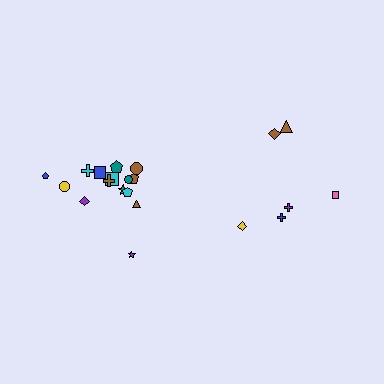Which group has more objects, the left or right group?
The left group.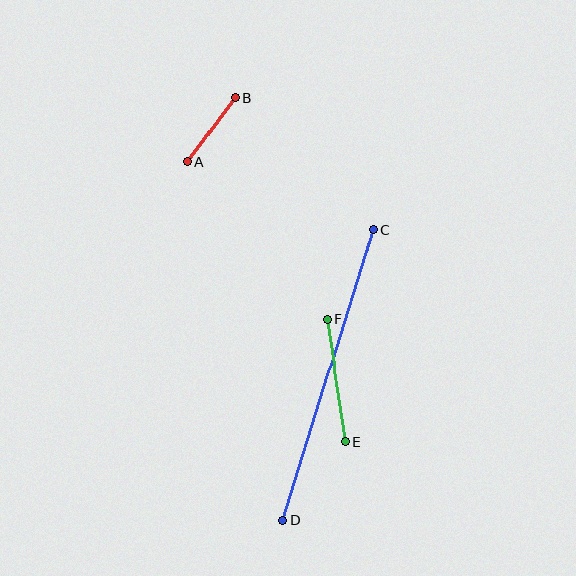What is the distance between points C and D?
The distance is approximately 305 pixels.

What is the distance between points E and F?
The distance is approximately 124 pixels.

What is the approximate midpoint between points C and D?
The midpoint is at approximately (328, 375) pixels.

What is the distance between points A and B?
The distance is approximately 81 pixels.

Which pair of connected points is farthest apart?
Points C and D are farthest apart.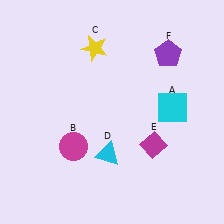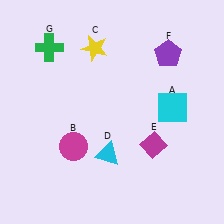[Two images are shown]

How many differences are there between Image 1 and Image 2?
There is 1 difference between the two images.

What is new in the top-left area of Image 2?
A green cross (G) was added in the top-left area of Image 2.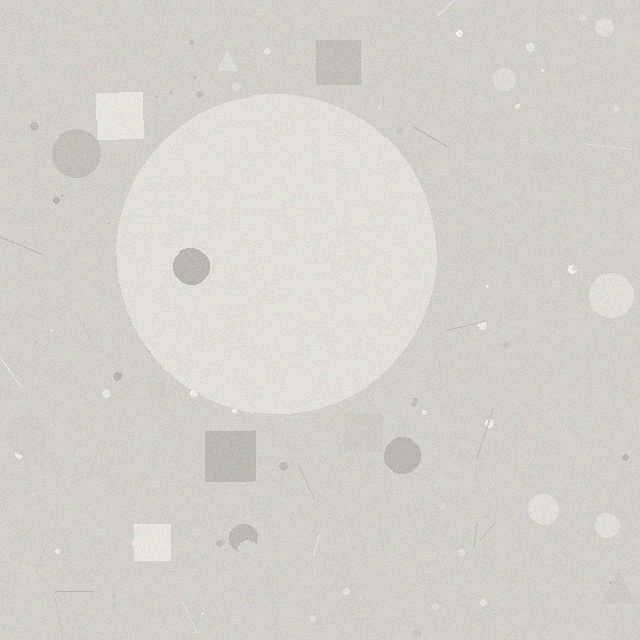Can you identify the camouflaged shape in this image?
The camouflaged shape is a circle.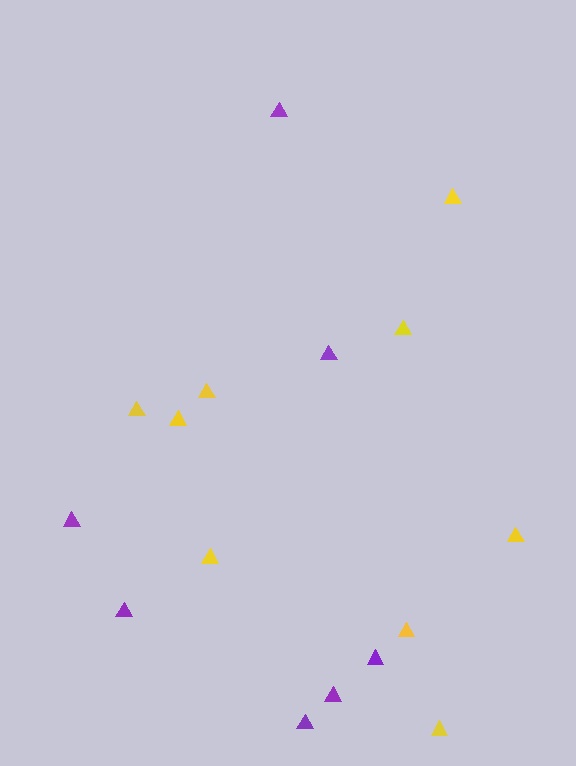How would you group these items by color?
There are 2 groups: one group of yellow triangles (9) and one group of purple triangles (7).